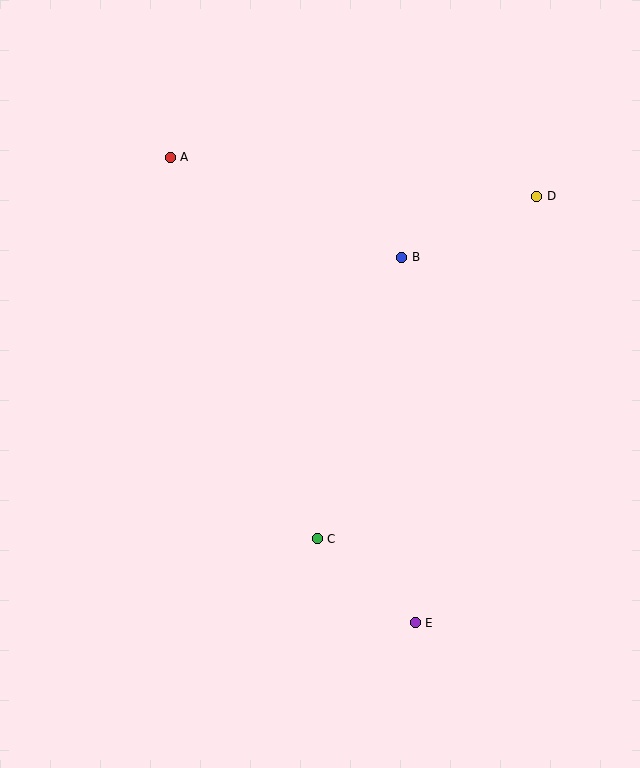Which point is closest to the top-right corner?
Point D is closest to the top-right corner.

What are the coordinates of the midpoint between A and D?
The midpoint between A and D is at (354, 177).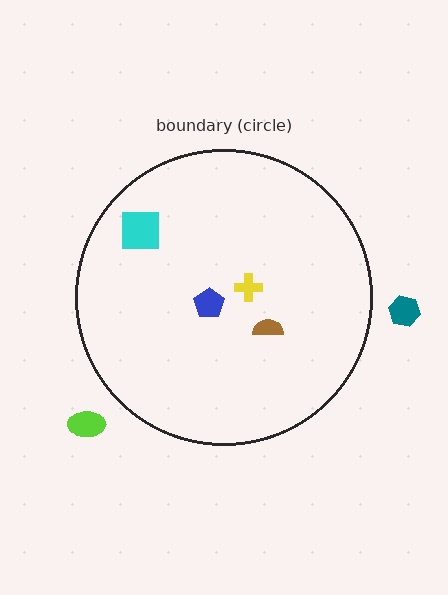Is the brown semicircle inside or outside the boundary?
Inside.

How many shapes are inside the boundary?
4 inside, 2 outside.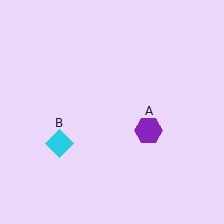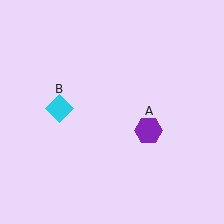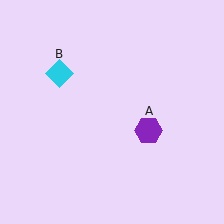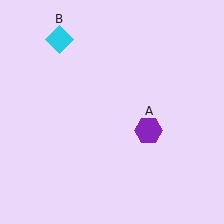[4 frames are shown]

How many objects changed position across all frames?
1 object changed position: cyan diamond (object B).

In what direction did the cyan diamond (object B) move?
The cyan diamond (object B) moved up.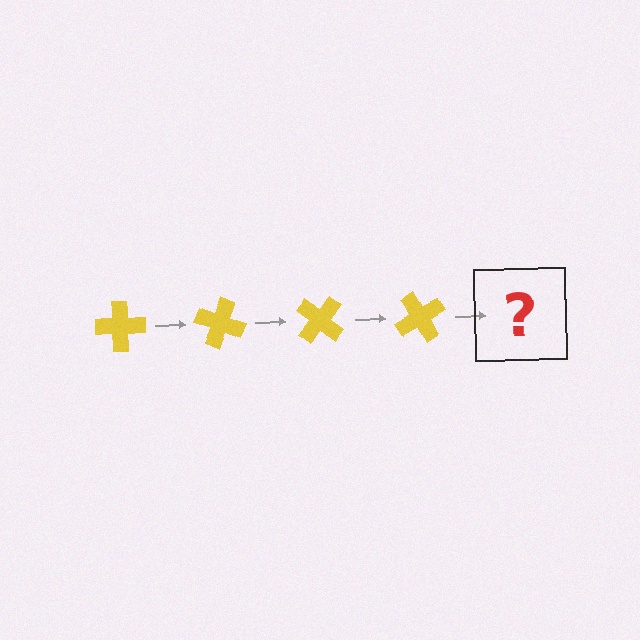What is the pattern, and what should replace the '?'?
The pattern is that the cross rotates 20 degrees each step. The '?' should be a yellow cross rotated 80 degrees.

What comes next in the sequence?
The next element should be a yellow cross rotated 80 degrees.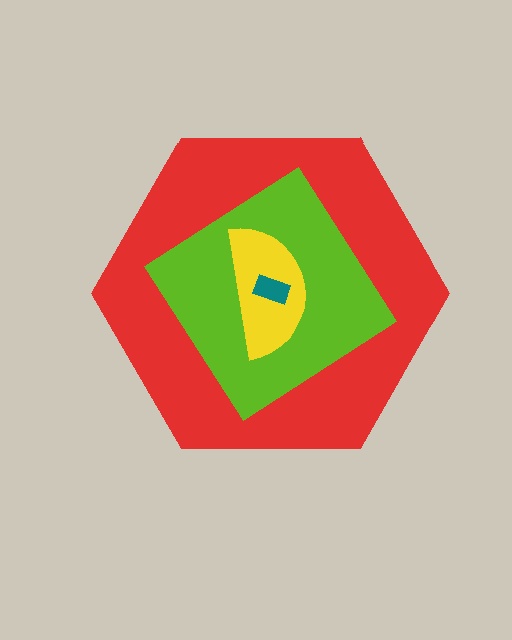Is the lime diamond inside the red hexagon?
Yes.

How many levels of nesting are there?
4.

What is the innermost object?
The teal rectangle.